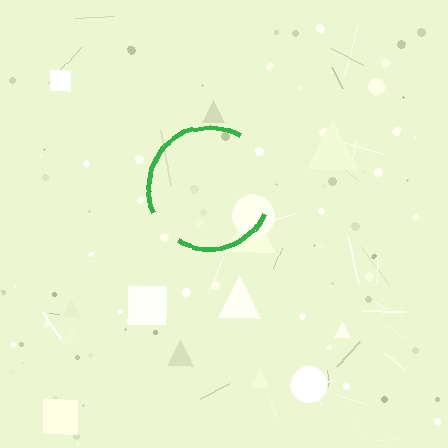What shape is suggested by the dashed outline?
The dashed outline suggests a circle.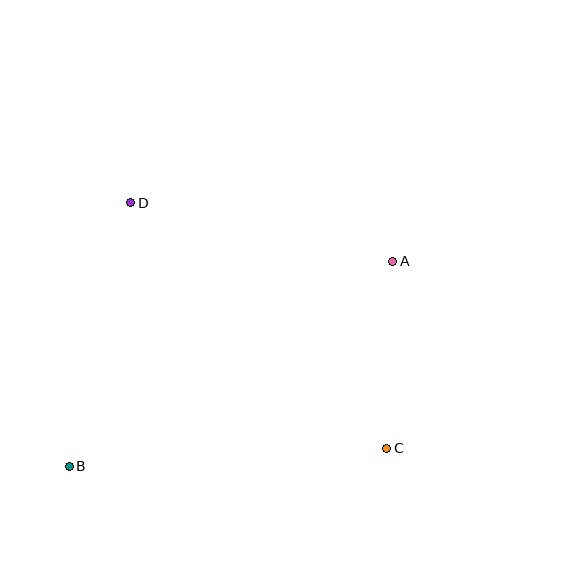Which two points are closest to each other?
Points A and C are closest to each other.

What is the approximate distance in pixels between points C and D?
The distance between C and D is approximately 355 pixels.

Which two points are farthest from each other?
Points A and B are farthest from each other.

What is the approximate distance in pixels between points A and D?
The distance between A and D is approximately 269 pixels.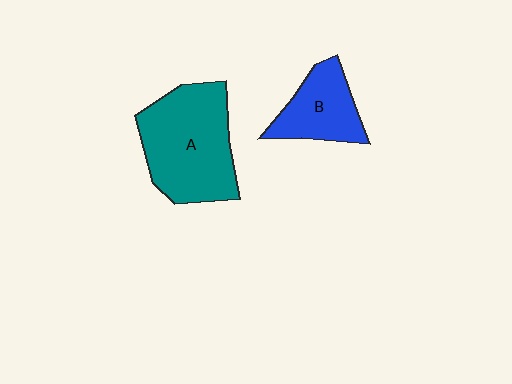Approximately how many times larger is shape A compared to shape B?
Approximately 1.8 times.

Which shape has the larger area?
Shape A (teal).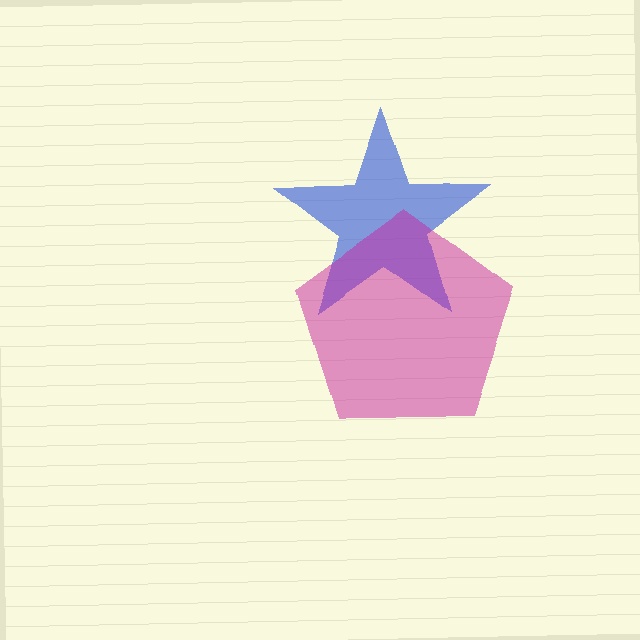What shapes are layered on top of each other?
The layered shapes are: a blue star, a magenta pentagon.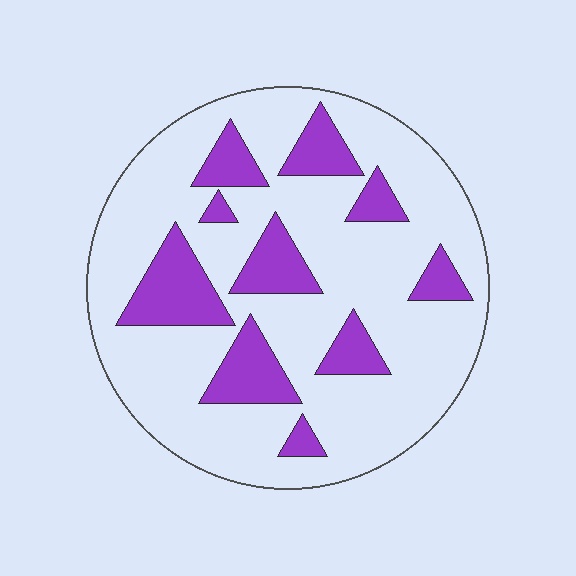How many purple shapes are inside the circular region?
10.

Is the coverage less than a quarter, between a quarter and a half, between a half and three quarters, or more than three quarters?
Less than a quarter.